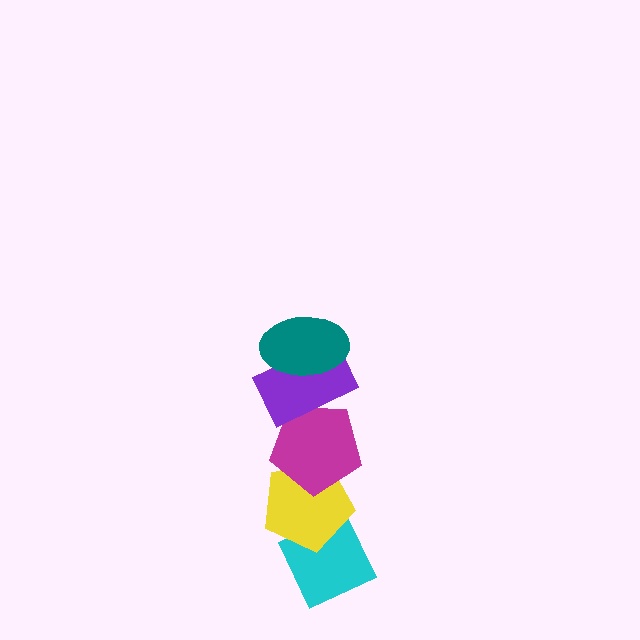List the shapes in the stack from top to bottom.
From top to bottom: the teal ellipse, the purple rectangle, the magenta pentagon, the yellow pentagon, the cyan diamond.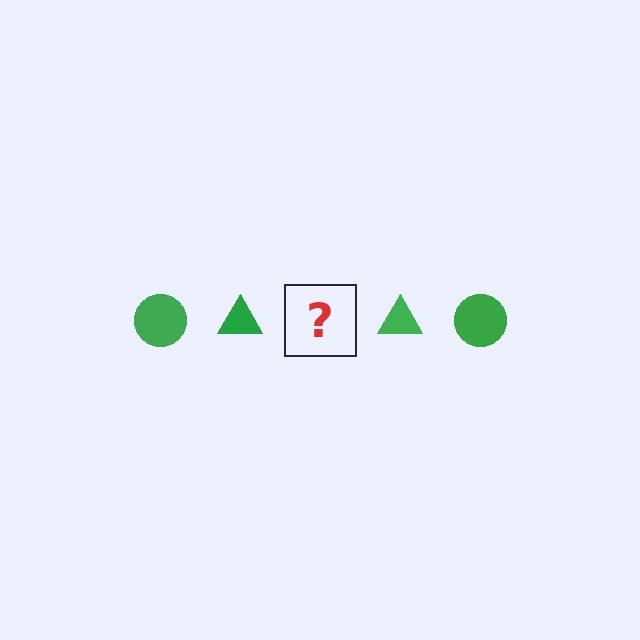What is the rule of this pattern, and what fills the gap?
The rule is that the pattern cycles through circle, triangle shapes in green. The gap should be filled with a green circle.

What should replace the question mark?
The question mark should be replaced with a green circle.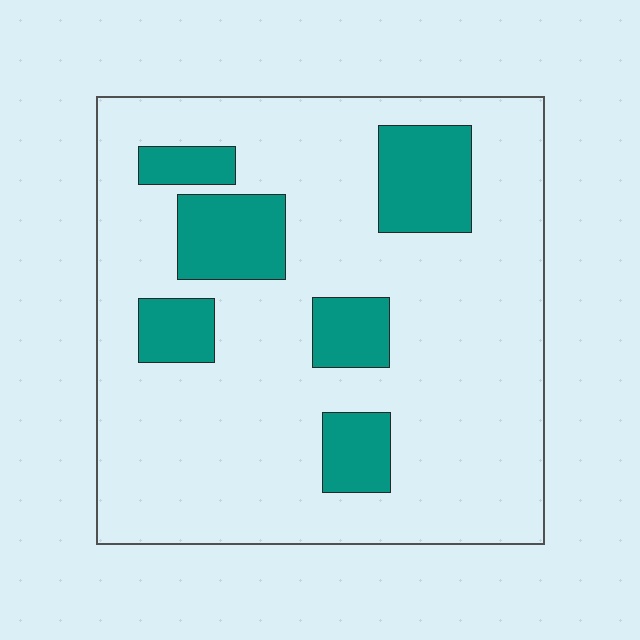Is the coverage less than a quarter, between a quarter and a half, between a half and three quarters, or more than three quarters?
Less than a quarter.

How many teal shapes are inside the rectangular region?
6.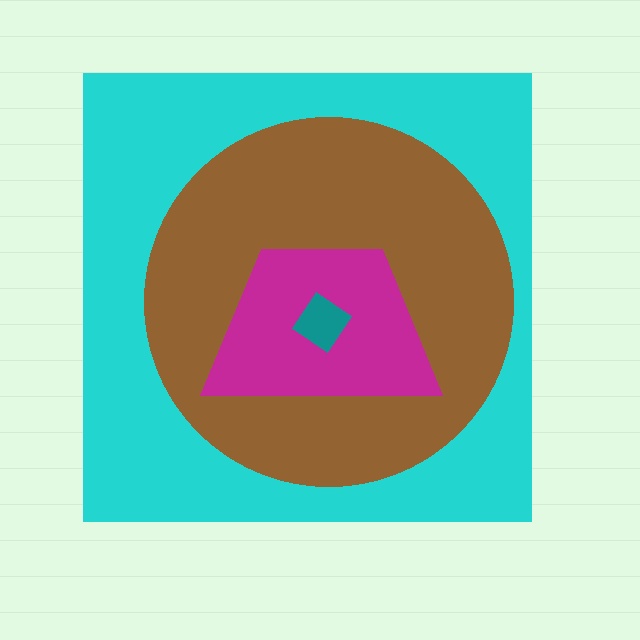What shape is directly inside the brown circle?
The magenta trapezoid.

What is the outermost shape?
The cyan square.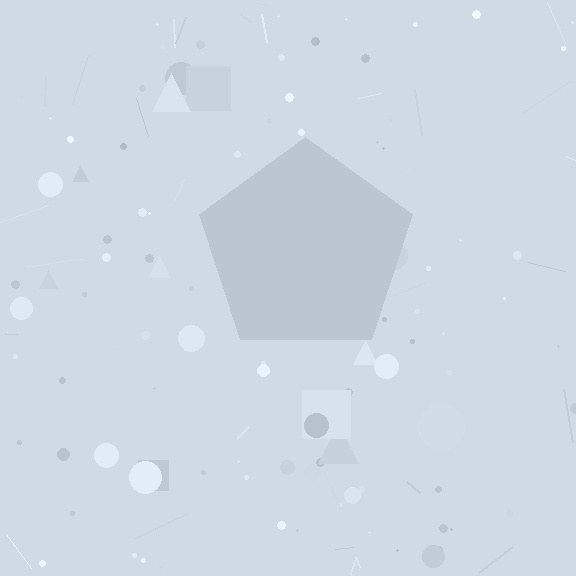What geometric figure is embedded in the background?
A pentagon is embedded in the background.